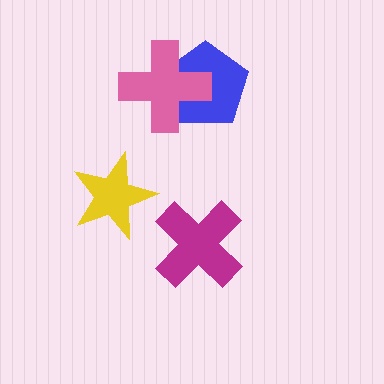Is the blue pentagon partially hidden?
Yes, it is partially covered by another shape.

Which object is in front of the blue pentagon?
The pink cross is in front of the blue pentagon.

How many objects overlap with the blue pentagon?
1 object overlaps with the blue pentagon.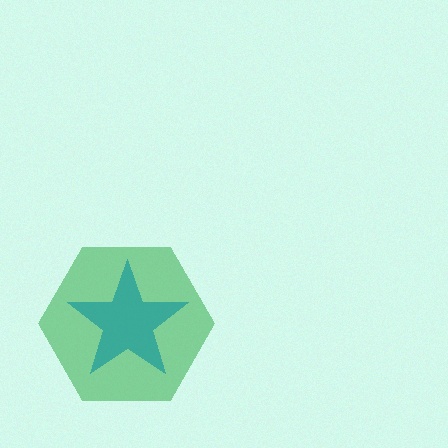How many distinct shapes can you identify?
There are 2 distinct shapes: a green hexagon, a teal star.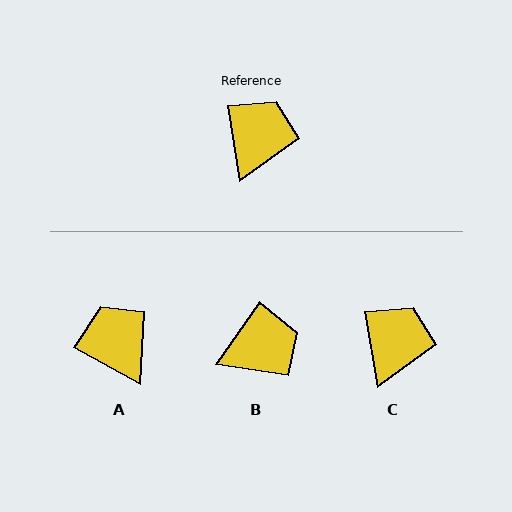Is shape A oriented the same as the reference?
No, it is off by about 51 degrees.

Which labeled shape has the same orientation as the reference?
C.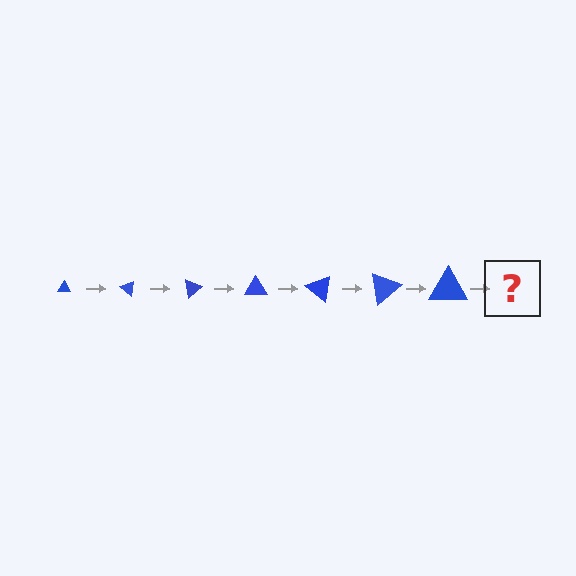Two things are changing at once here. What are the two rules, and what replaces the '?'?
The two rules are that the triangle grows larger each step and it rotates 40 degrees each step. The '?' should be a triangle, larger than the previous one and rotated 280 degrees from the start.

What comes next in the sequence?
The next element should be a triangle, larger than the previous one and rotated 280 degrees from the start.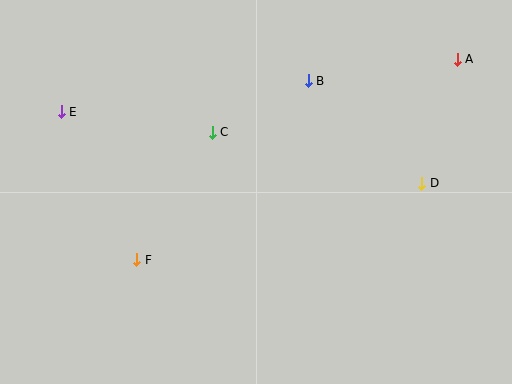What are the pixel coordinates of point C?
Point C is at (212, 132).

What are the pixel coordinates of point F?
Point F is at (137, 260).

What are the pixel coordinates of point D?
Point D is at (422, 183).